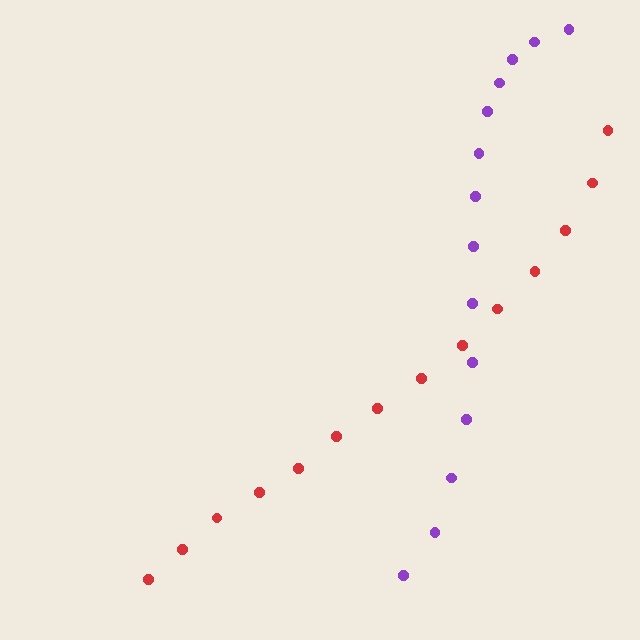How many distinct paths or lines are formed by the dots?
There are 2 distinct paths.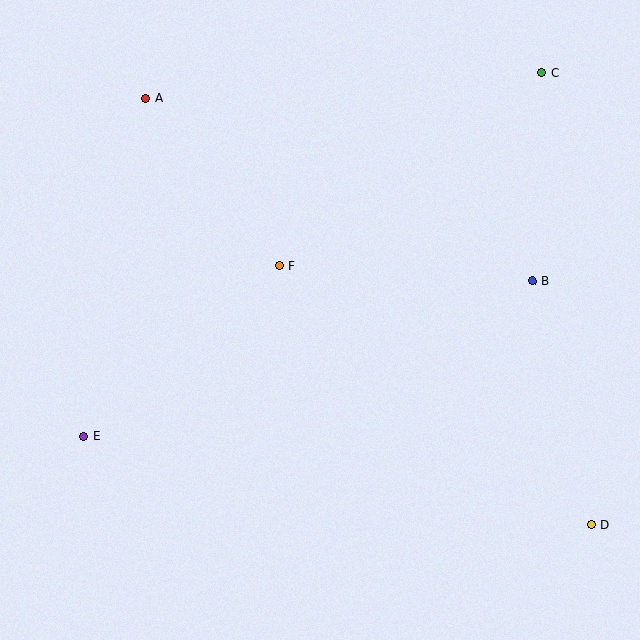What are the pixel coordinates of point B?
Point B is at (532, 281).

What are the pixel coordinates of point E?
Point E is at (84, 437).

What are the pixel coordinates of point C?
Point C is at (542, 72).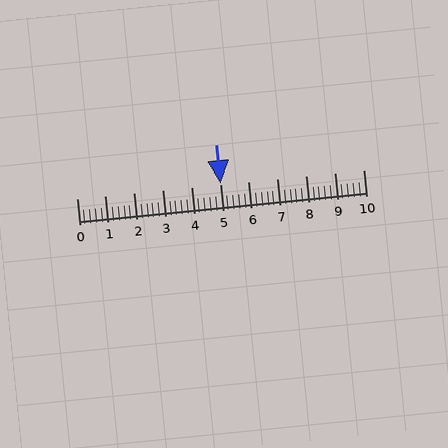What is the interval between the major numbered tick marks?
The major tick marks are spaced 1 units apart.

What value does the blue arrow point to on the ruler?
The blue arrow points to approximately 5.0.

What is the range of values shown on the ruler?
The ruler shows values from 0 to 10.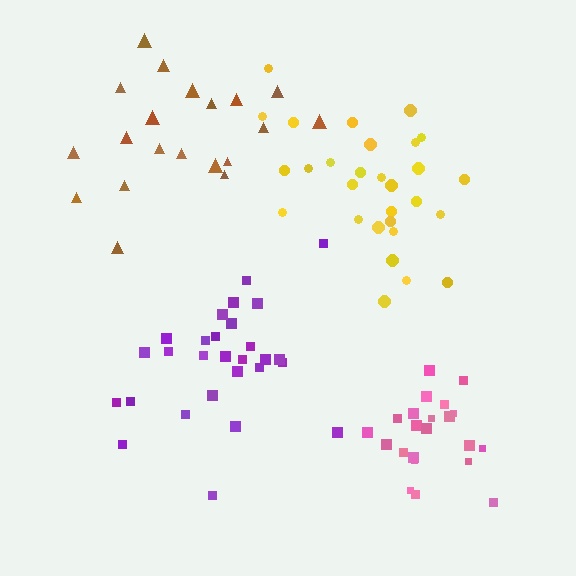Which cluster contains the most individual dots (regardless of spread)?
Yellow (29).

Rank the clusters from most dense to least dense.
pink, purple, yellow, brown.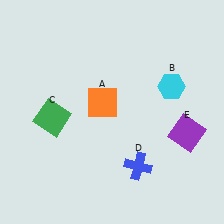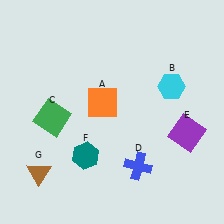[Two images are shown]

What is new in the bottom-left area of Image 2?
A teal hexagon (F) was added in the bottom-left area of Image 2.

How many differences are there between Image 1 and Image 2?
There are 2 differences between the two images.